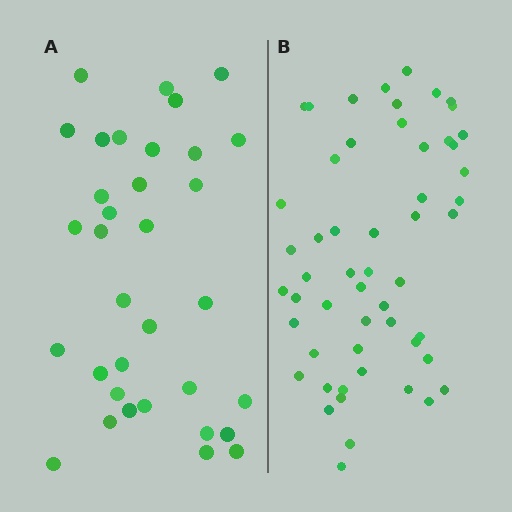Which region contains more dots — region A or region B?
Region B (the right region) has more dots.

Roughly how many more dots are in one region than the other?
Region B has approximately 20 more dots than region A.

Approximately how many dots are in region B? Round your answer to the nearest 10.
About 50 dots. (The exact count is 54, which rounds to 50.)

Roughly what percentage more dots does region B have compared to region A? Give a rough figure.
About 60% more.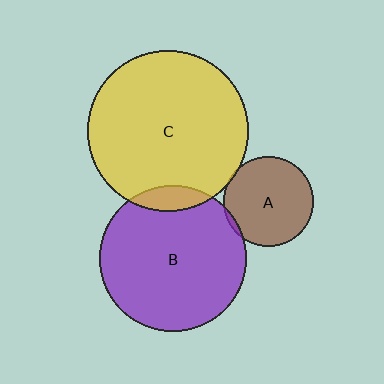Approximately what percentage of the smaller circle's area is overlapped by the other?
Approximately 5%.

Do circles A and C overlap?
Yes.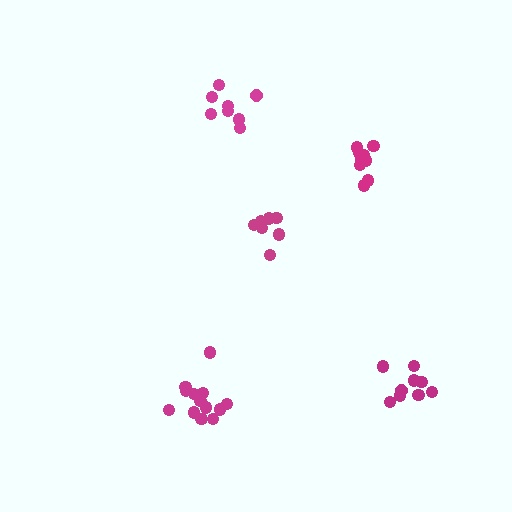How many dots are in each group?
Group 1: 9 dots, Group 2: 9 dots, Group 3: 7 dots, Group 4: 13 dots, Group 5: 8 dots (46 total).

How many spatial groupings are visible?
There are 5 spatial groupings.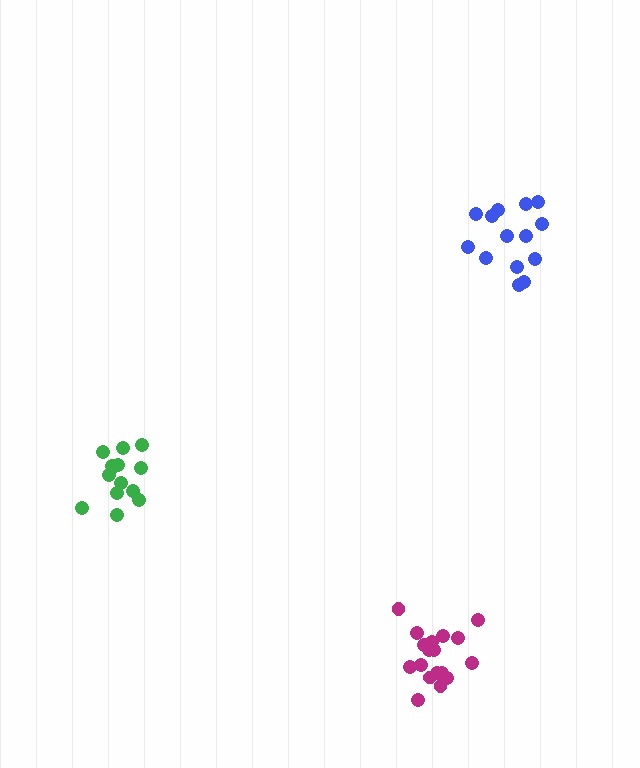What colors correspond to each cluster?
The clusters are colored: blue, magenta, green.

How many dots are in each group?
Group 1: 14 dots, Group 2: 18 dots, Group 3: 14 dots (46 total).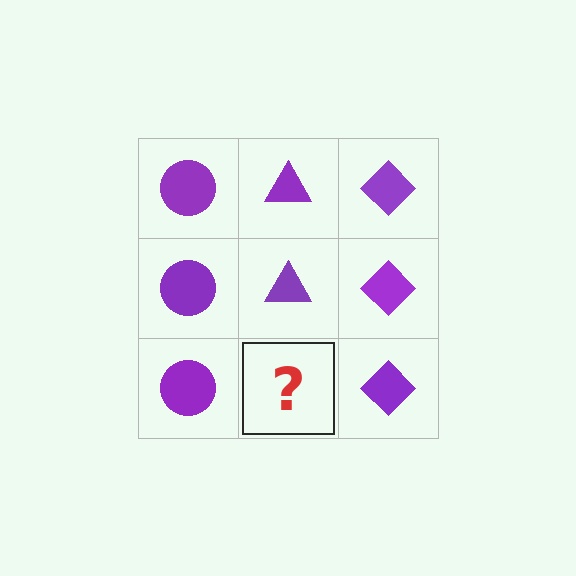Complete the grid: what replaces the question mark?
The question mark should be replaced with a purple triangle.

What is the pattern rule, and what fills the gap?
The rule is that each column has a consistent shape. The gap should be filled with a purple triangle.